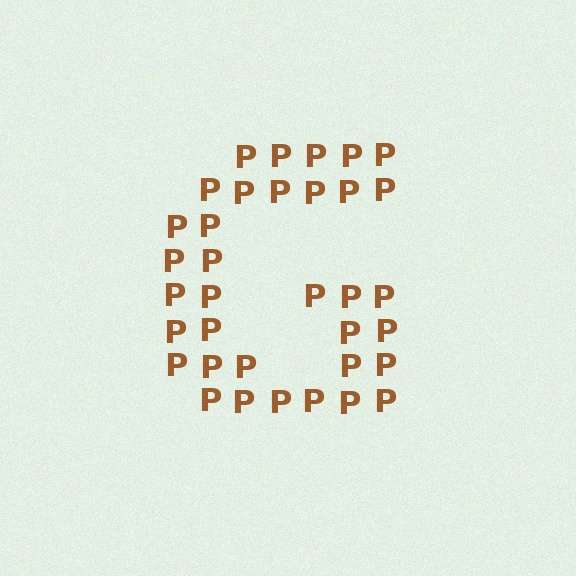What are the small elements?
The small elements are letter P's.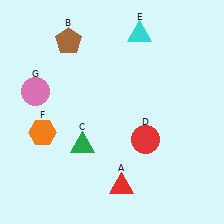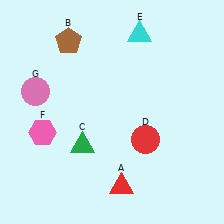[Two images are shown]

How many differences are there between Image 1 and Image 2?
There is 1 difference between the two images.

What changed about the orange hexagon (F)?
In Image 1, F is orange. In Image 2, it changed to pink.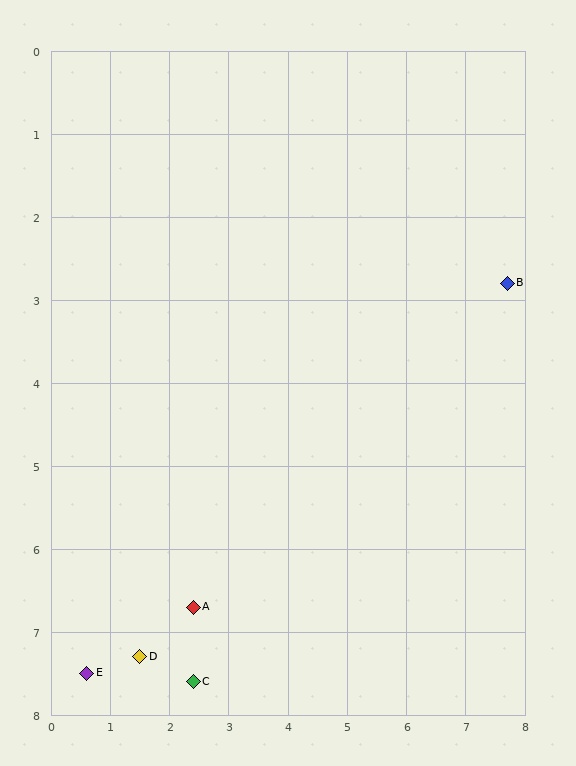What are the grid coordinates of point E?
Point E is at approximately (0.6, 7.5).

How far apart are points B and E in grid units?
Points B and E are about 8.5 grid units apart.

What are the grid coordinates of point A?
Point A is at approximately (2.4, 6.7).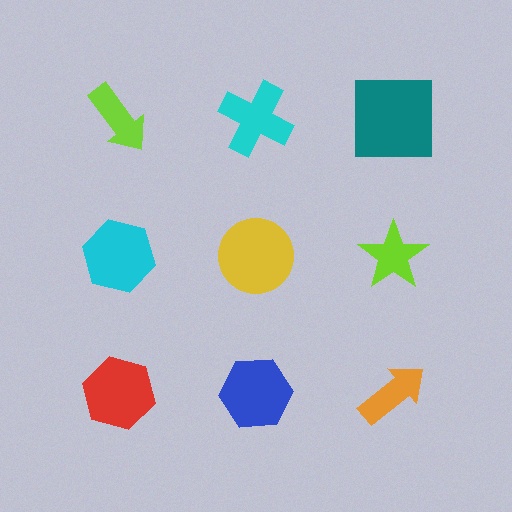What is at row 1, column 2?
A cyan cross.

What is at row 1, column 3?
A teal square.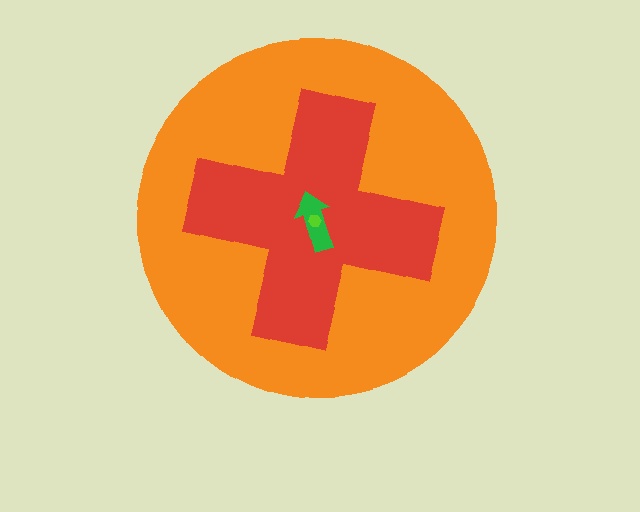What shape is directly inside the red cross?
The green arrow.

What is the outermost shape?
The orange circle.